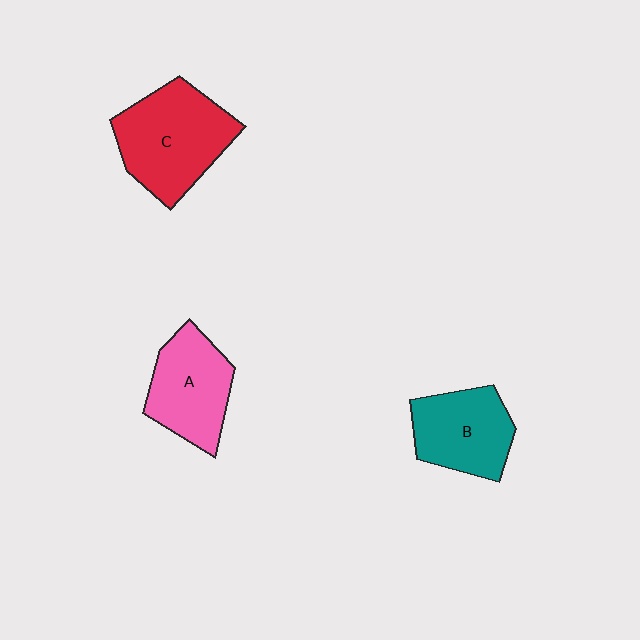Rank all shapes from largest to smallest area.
From largest to smallest: C (red), A (pink), B (teal).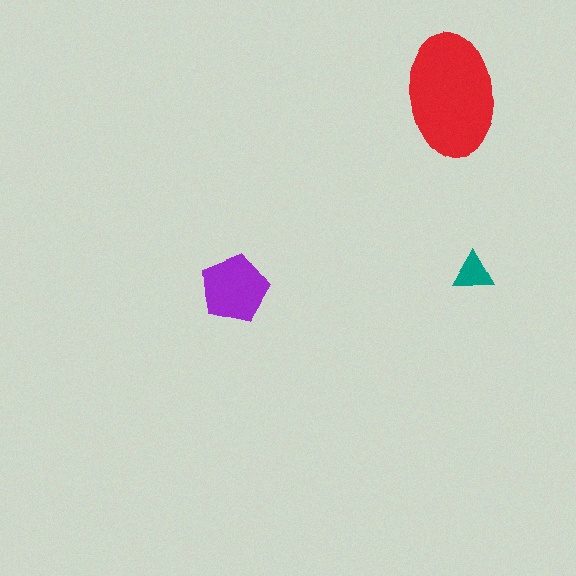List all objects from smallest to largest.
The teal triangle, the purple pentagon, the red ellipse.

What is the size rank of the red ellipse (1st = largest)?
1st.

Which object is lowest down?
The purple pentagon is bottommost.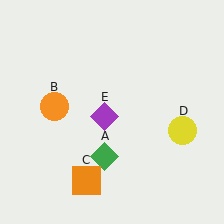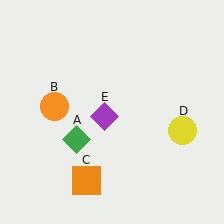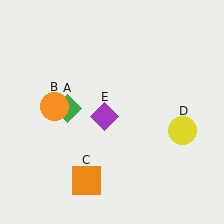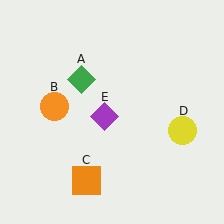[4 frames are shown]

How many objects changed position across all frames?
1 object changed position: green diamond (object A).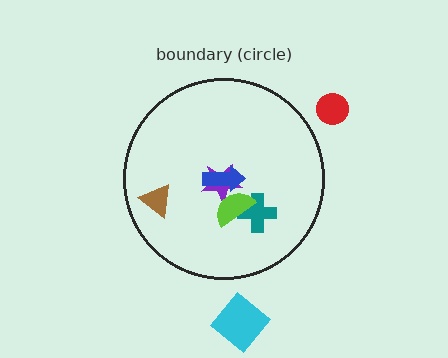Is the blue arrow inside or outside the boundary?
Inside.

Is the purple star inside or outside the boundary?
Inside.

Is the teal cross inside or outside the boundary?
Inside.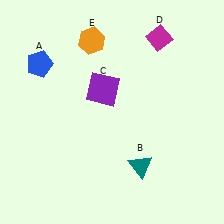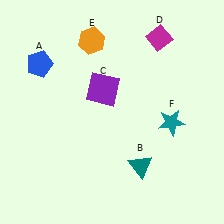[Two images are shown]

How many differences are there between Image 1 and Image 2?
There is 1 difference between the two images.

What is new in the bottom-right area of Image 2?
A teal star (F) was added in the bottom-right area of Image 2.